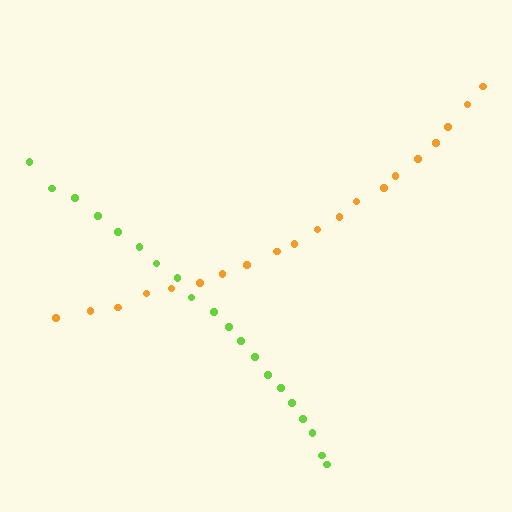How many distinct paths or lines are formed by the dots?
There are 2 distinct paths.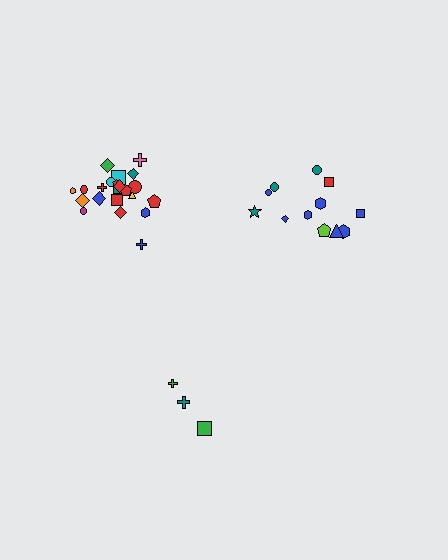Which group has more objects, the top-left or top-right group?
The top-left group.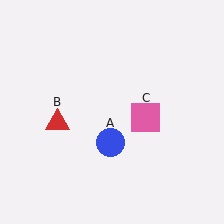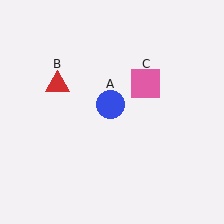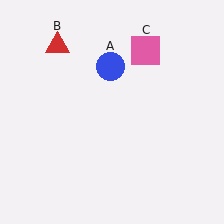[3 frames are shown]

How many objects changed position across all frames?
3 objects changed position: blue circle (object A), red triangle (object B), pink square (object C).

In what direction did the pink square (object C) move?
The pink square (object C) moved up.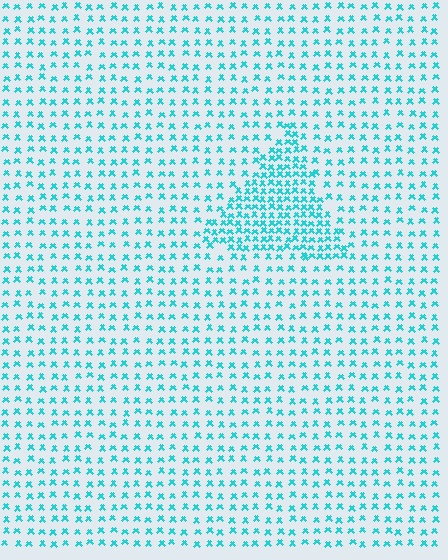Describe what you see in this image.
The image contains small cyan elements arranged at two different densities. A triangle-shaped region is visible where the elements are more densely packed than the surrounding area.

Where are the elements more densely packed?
The elements are more densely packed inside the triangle boundary.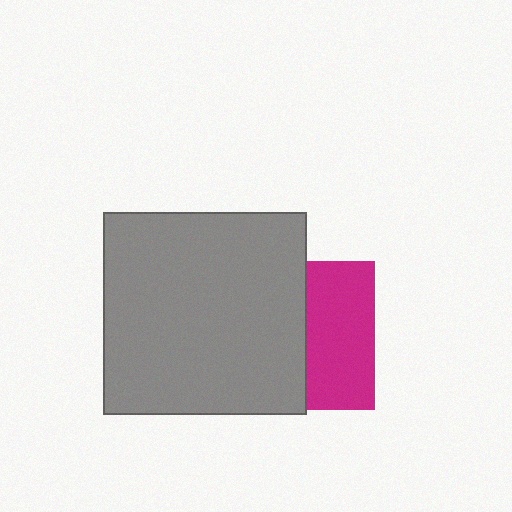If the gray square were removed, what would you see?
You would see the complete magenta square.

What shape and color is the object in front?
The object in front is a gray square.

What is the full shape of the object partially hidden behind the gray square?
The partially hidden object is a magenta square.